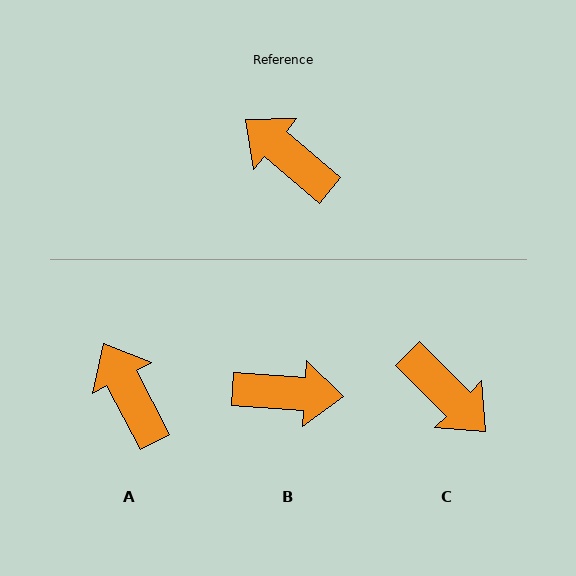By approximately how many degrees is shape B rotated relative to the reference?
Approximately 143 degrees clockwise.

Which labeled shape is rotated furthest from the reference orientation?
C, about 175 degrees away.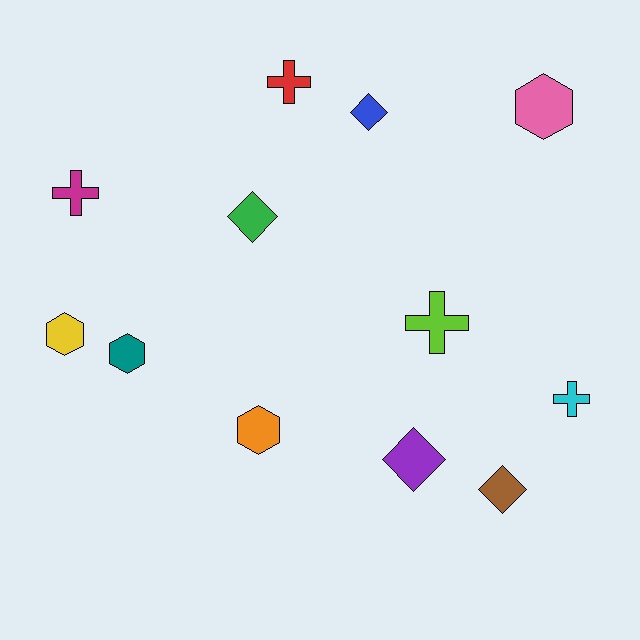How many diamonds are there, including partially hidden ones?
There are 4 diamonds.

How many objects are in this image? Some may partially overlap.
There are 12 objects.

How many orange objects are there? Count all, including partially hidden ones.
There is 1 orange object.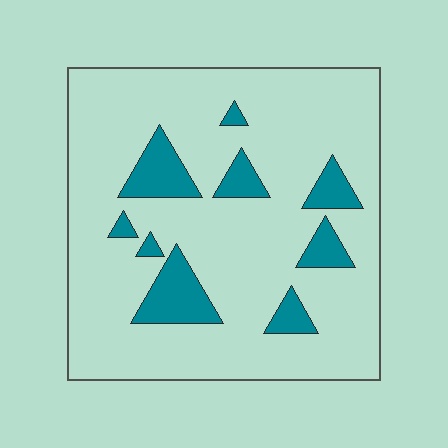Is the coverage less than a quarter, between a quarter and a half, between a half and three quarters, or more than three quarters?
Less than a quarter.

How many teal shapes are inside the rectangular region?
9.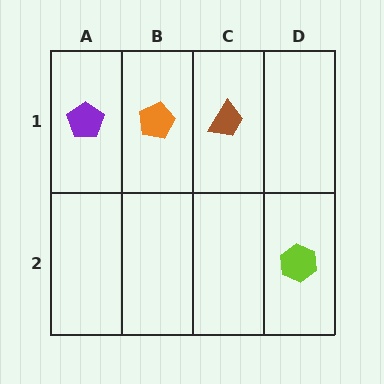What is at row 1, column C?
A brown trapezoid.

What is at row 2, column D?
A lime hexagon.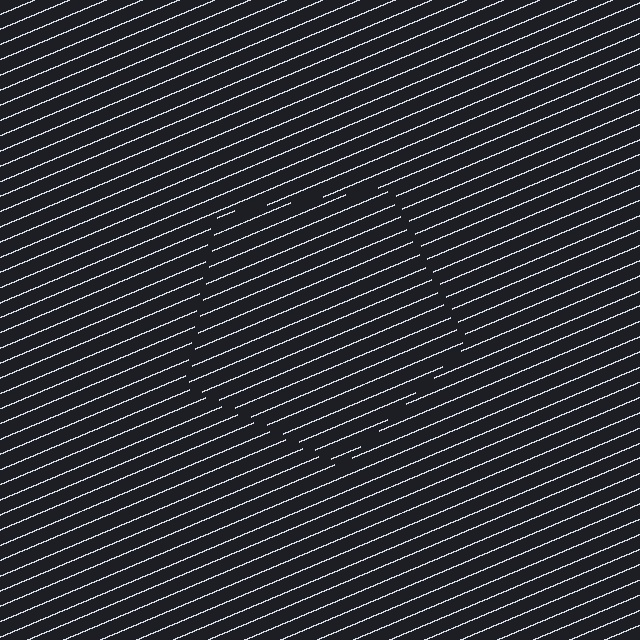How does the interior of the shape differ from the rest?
The interior of the shape contains the same grating, shifted by half a period — the contour is defined by the phase discontinuity where line-ends from the inner and outer gratings abut.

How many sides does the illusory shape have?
5 sides — the line-ends trace a pentagon.